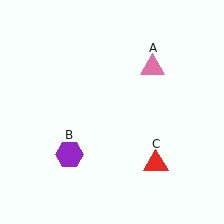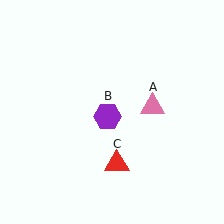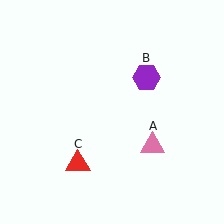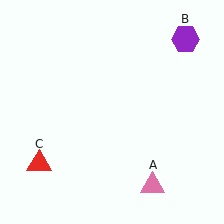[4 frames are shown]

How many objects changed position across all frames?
3 objects changed position: pink triangle (object A), purple hexagon (object B), red triangle (object C).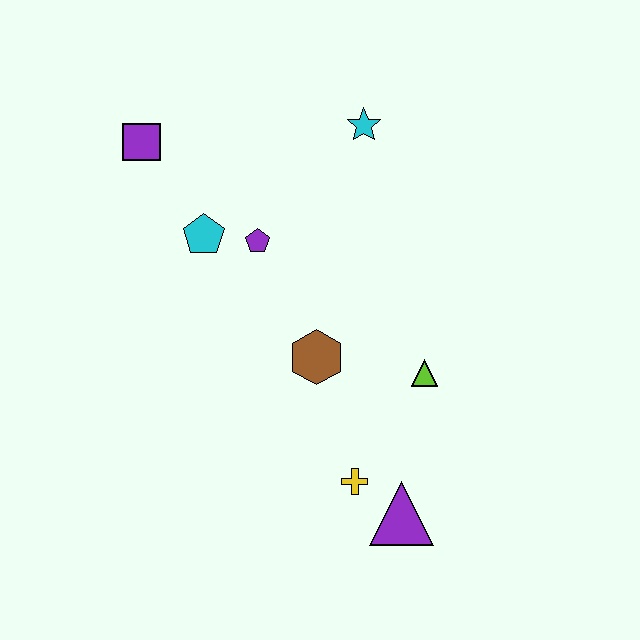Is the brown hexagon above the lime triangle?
Yes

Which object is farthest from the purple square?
The purple triangle is farthest from the purple square.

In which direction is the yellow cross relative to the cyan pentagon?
The yellow cross is below the cyan pentagon.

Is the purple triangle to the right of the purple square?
Yes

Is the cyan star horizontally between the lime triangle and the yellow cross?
Yes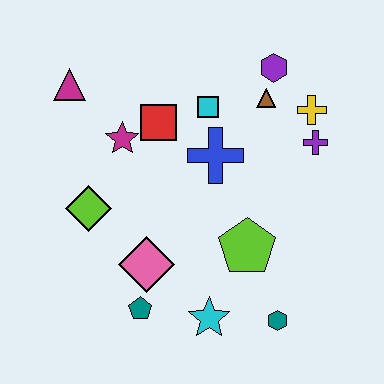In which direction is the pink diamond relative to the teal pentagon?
The pink diamond is above the teal pentagon.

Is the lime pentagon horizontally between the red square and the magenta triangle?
No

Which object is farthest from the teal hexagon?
The magenta triangle is farthest from the teal hexagon.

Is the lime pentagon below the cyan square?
Yes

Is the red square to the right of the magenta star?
Yes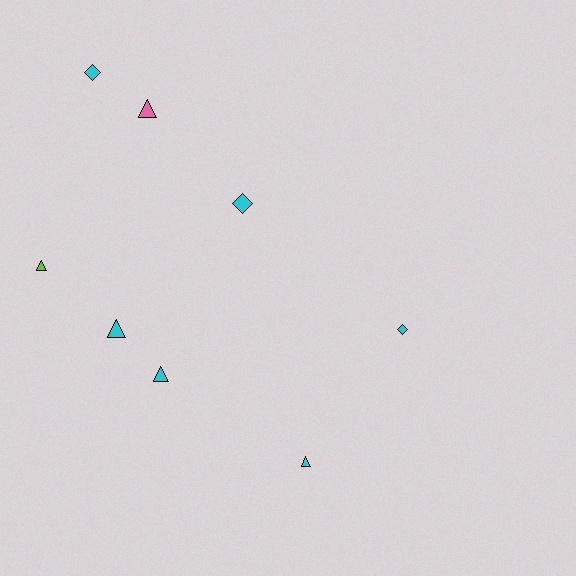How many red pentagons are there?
There are no red pentagons.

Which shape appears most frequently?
Triangle, with 5 objects.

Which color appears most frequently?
Cyan, with 6 objects.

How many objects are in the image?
There are 8 objects.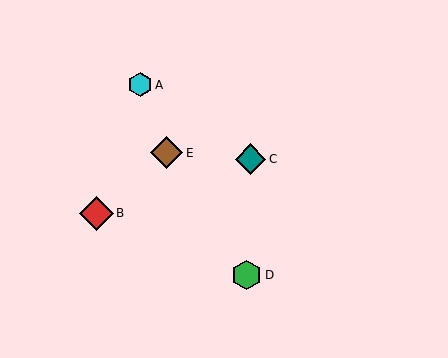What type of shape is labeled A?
Shape A is a cyan hexagon.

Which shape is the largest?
The red diamond (labeled B) is the largest.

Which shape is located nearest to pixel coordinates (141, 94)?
The cyan hexagon (labeled A) at (140, 85) is nearest to that location.